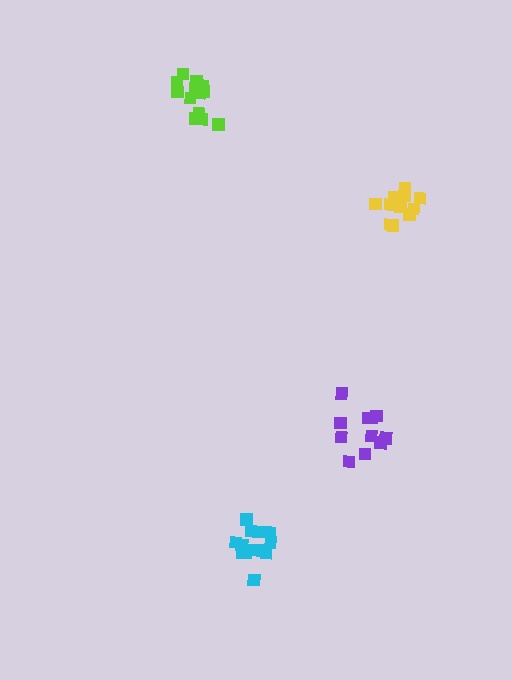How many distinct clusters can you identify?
There are 4 distinct clusters.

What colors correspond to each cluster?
The clusters are colored: lime, cyan, purple, yellow.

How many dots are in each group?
Group 1: 13 dots, Group 2: 13 dots, Group 3: 11 dots, Group 4: 11 dots (48 total).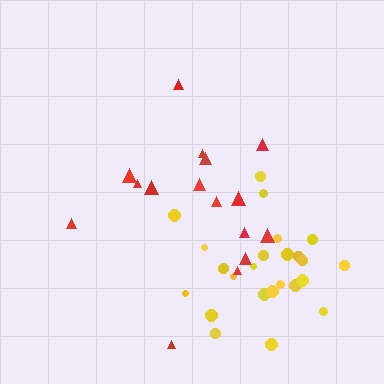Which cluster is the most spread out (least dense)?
Red.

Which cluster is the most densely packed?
Yellow.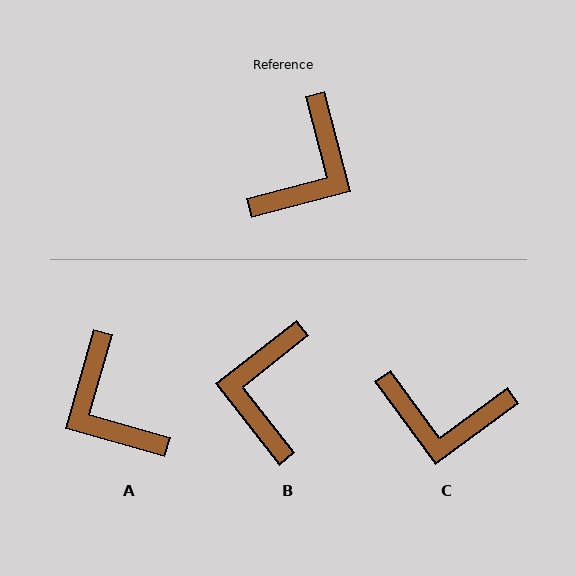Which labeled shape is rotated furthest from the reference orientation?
B, about 157 degrees away.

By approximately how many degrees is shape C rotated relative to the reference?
Approximately 68 degrees clockwise.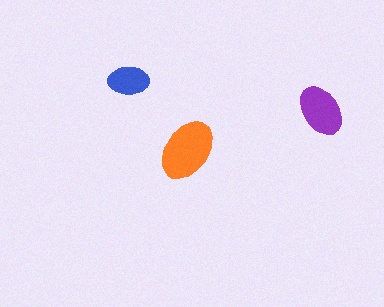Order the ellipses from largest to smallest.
the orange one, the purple one, the blue one.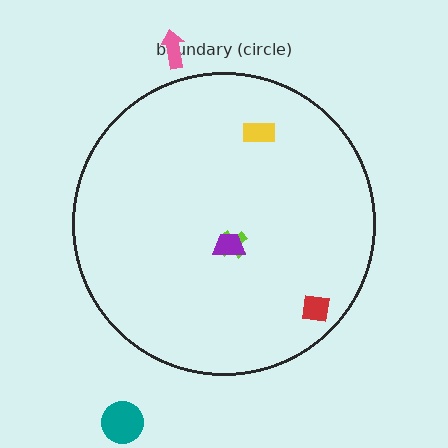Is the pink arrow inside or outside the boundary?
Outside.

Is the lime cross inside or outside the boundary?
Inside.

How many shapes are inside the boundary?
4 inside, 2 outside.